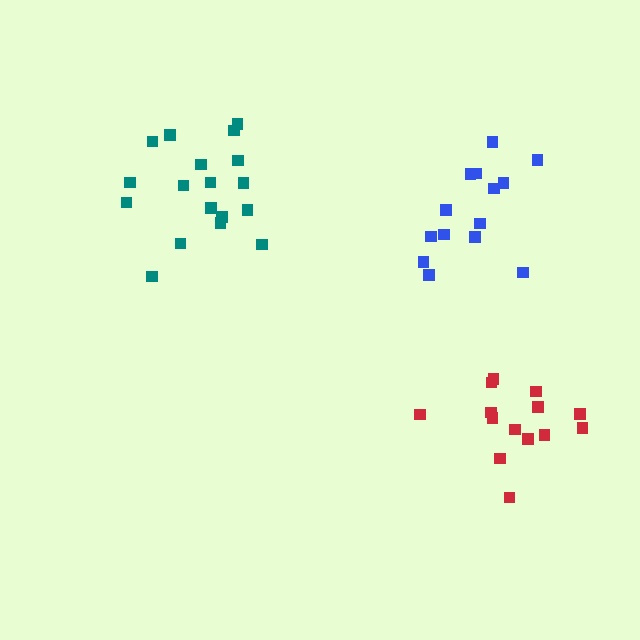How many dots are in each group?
Group 1: 14 dots, Group 2: 18 dots, Group 3: 14 dots (46 total).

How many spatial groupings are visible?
There are 3 spatial groupings.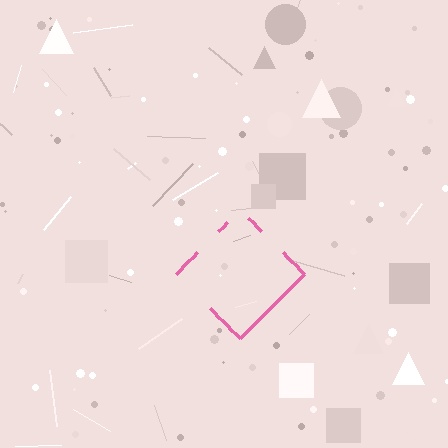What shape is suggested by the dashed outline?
The dashed outline suggests a diamond.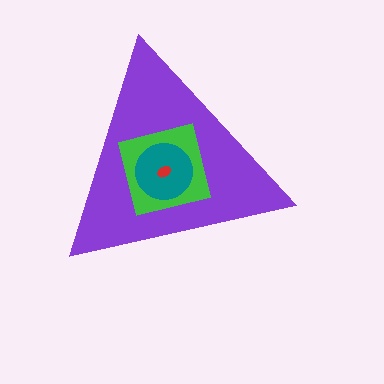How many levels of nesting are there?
4.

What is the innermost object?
The red ellipse.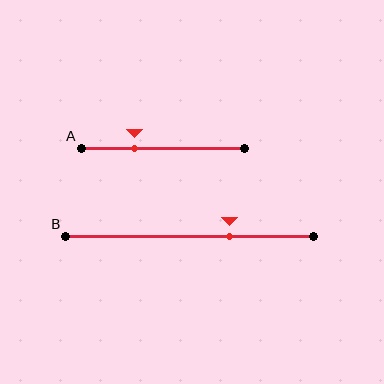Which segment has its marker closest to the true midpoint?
Segment B has its marker closest to the true midpoint.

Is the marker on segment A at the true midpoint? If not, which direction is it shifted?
No, the marker on segment A is shifted to the left by about 17% of the segment length.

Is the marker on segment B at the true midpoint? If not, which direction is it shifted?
No, the marker on segment B is shifted to the right by about 16% of the segment length.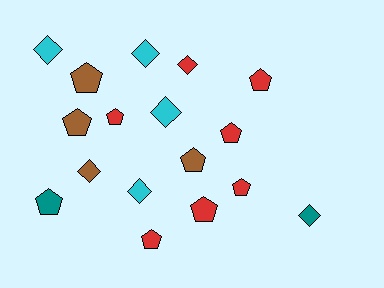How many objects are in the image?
There are 17 objects.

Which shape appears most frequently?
Pentagon, with 10 objects.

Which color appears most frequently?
Red, with 7 objects.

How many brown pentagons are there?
There are 3 brown pentagons.